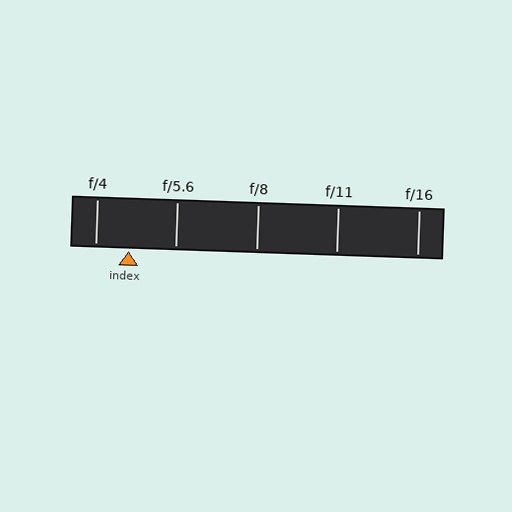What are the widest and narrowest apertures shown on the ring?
The widest aperture shown is f/4 and the narrowest is f/16.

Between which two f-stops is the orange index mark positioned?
The index mark is between f/4 and f/5.6.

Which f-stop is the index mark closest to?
The index mark is closest to f/4.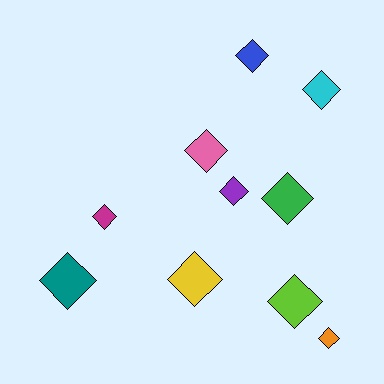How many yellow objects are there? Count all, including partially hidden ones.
There is 1 yellow object.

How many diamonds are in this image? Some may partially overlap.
There are 10 diamonds.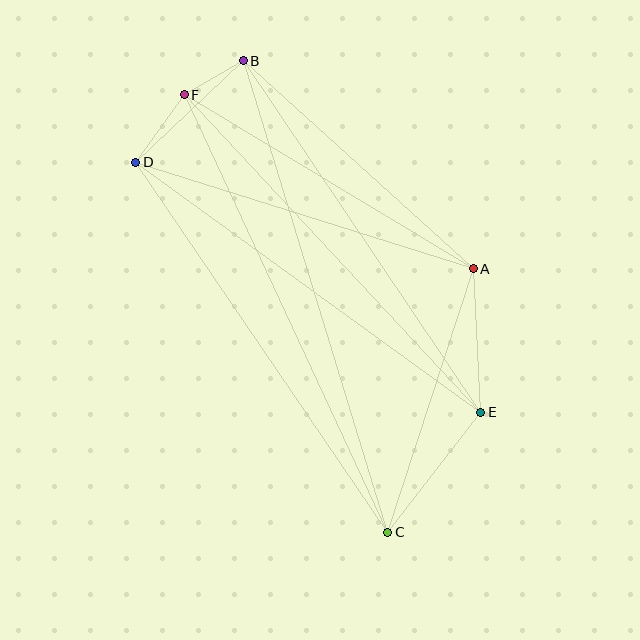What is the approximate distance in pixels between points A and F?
The distance between A and F is approximately 338 pixels.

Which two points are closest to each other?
Points B and F are closest to each other.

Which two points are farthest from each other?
Points B and C are farthest from each other.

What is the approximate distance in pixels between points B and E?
The distance between B and E is approximately 425 pixels.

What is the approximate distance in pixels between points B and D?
The distance between B and D is approximately 148 pixels.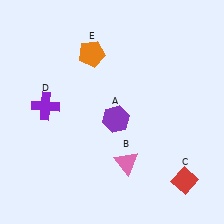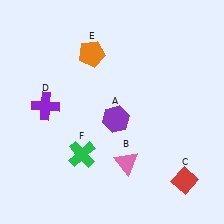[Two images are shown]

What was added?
A green cross (F) was added in Image 2.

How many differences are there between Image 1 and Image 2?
There is 1 difference between the two images.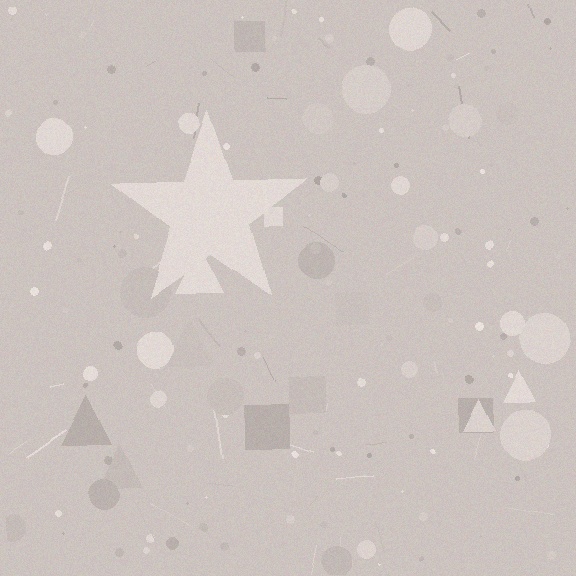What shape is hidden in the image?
A star is hidden in the image.